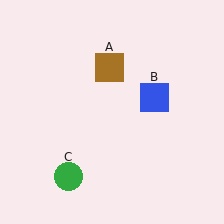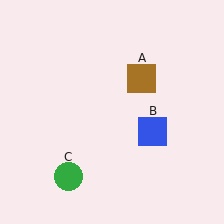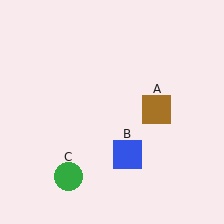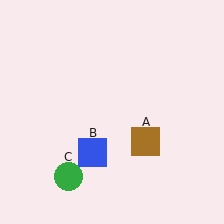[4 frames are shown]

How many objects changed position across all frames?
2 objects changed position: brown square (object A), blue square (object B).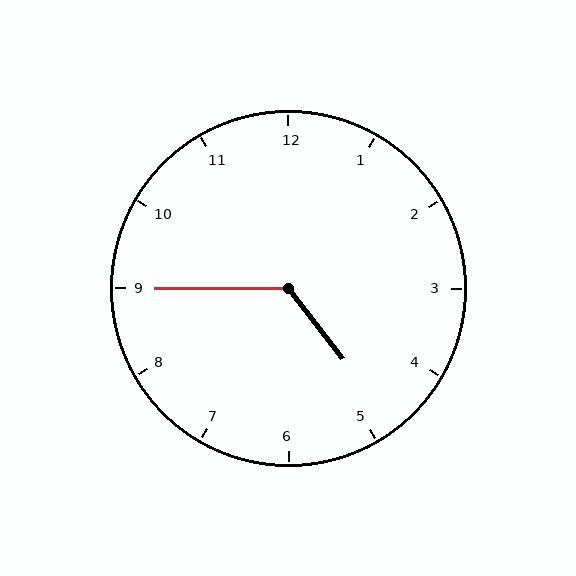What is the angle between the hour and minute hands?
Approximately 128 degrees.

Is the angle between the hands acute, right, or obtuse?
It is obtuse.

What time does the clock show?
4:45.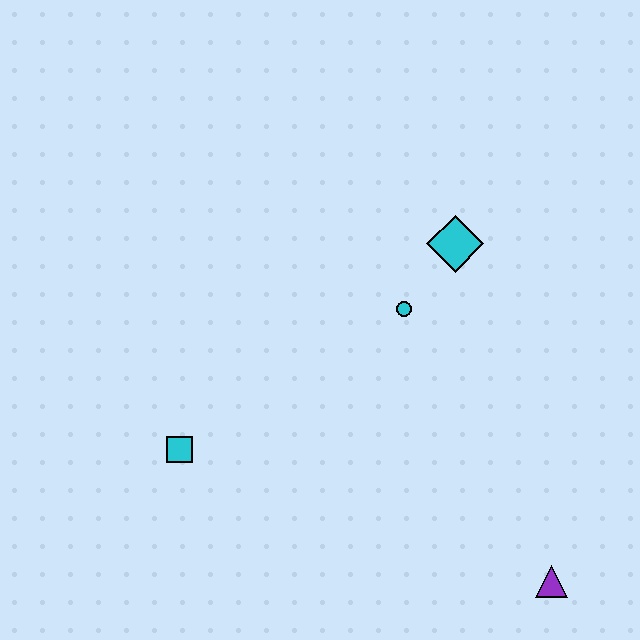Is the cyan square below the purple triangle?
No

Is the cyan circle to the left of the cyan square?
No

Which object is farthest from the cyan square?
The purple triangle is farthest from the cyan square.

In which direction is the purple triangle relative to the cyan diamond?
The purple triangle is below the cyan diamond.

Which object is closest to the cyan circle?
The cyan diamond is closest to the cyan circle.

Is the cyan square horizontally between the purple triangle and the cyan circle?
No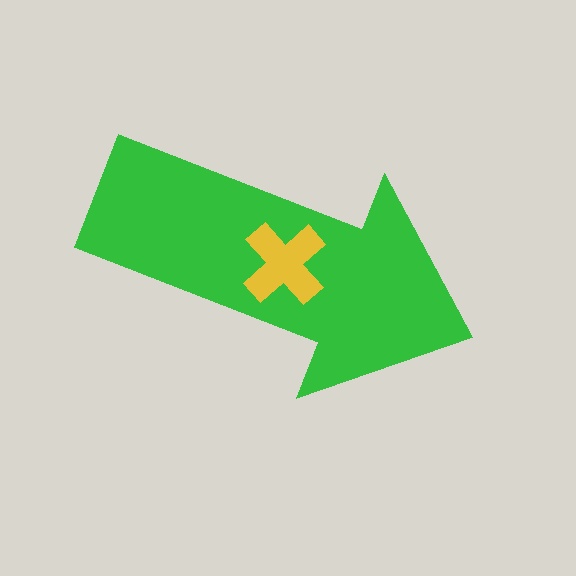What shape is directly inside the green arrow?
The yellow cross.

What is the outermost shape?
The green arrow.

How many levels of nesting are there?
2.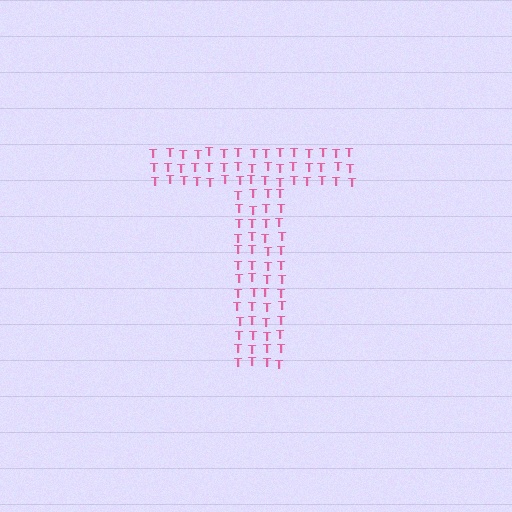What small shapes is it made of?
It is made of small letter T's.